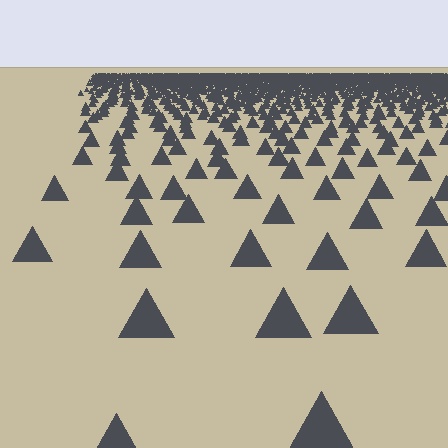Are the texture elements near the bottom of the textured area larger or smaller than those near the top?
Larger. Near the bottom, elements are closer to the viewer and appear at a bigger on-screen size.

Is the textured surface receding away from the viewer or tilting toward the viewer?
The surface is receding away from the viewer. Texture elements get smaller and denser toward the top.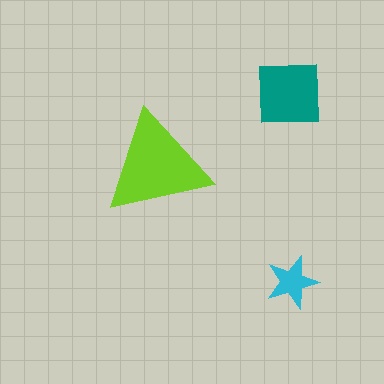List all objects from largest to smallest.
The lime triangle, the teal square, the cyan star.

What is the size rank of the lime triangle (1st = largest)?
1st.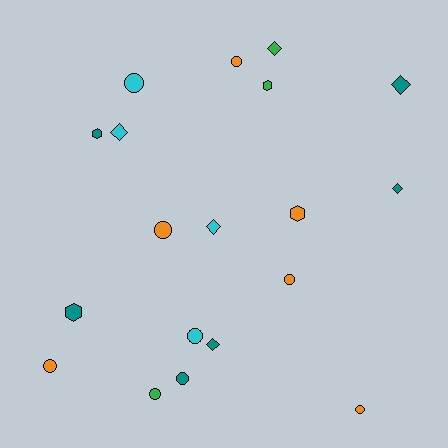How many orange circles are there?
There are 5 orange circles.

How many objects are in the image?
There are 19 objects.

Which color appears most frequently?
Orange, with 6 objects.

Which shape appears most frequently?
Circle, with 9 objects.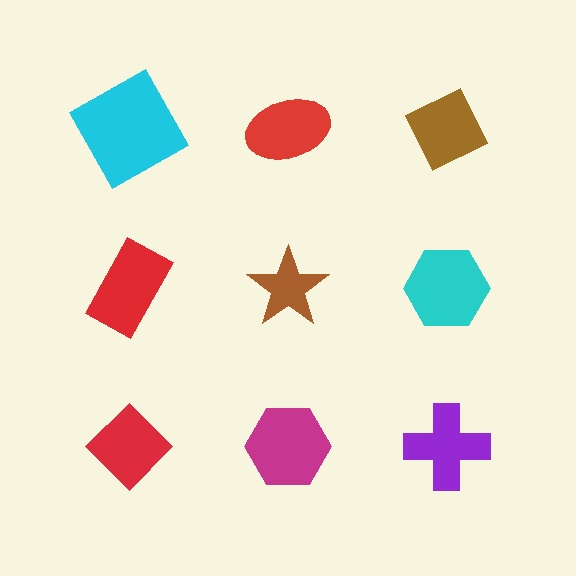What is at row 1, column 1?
A cyan square.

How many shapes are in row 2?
3 shapes.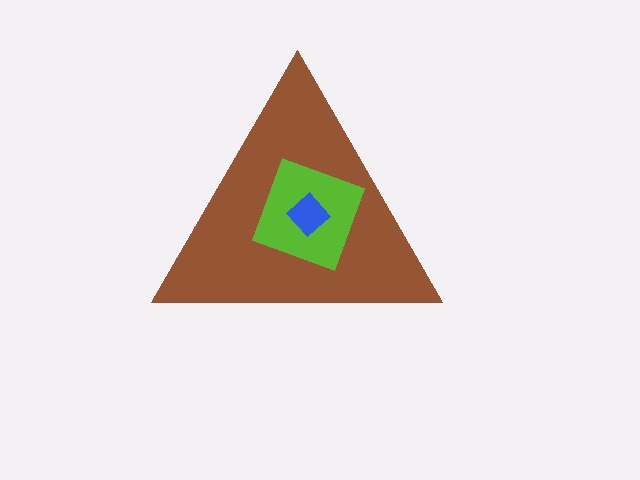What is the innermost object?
The blue diamond.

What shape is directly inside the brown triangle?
The lime diamond.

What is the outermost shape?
The brown triangle.